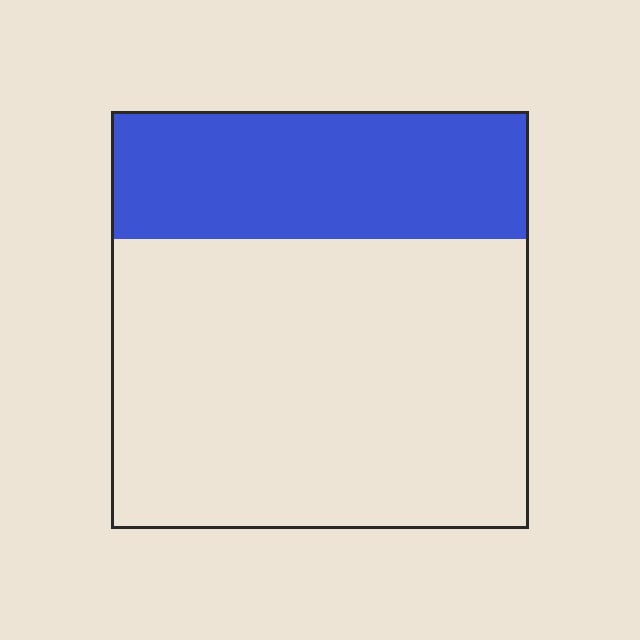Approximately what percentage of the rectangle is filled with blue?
Approximately 30%.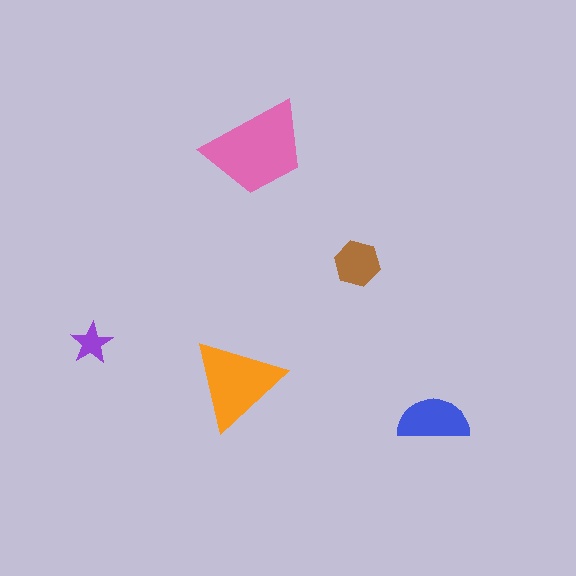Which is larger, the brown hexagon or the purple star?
The brown hexagon.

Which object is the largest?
The pink trapezoid.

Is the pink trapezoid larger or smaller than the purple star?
Larger.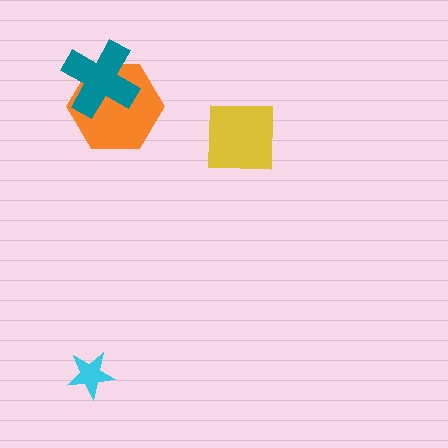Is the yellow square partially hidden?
No, no other shape covers it.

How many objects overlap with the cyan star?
0 objects overlap with the cyan star.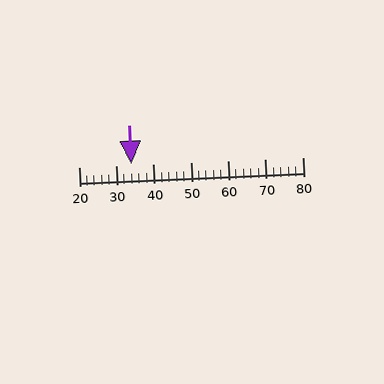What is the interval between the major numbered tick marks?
The major tick marks are spaced 10 units apart.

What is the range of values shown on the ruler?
The ruler shows values from 20 to 80.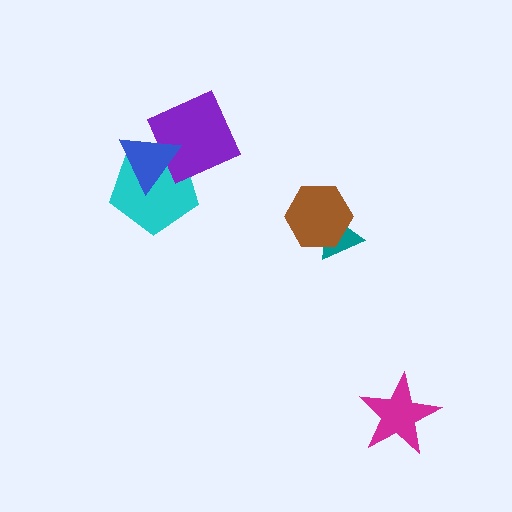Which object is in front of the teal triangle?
The brown hexagon is in front of the teal triangle.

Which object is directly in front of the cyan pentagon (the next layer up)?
The purple diamond is directly in front of the cyan pentagon.